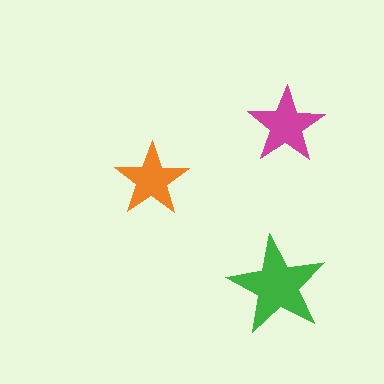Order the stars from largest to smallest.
the green one, the magenta one, the orange one.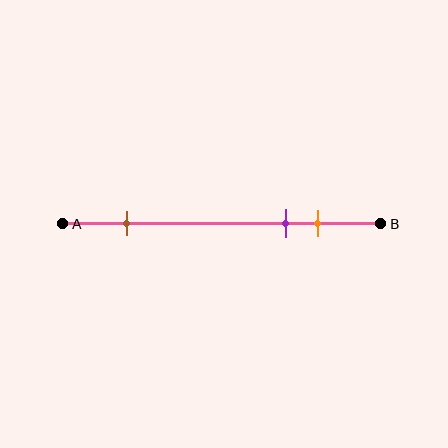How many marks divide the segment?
There are 3 marks dividing the segment.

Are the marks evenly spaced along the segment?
No, the marks are not evenly spaced.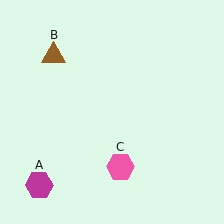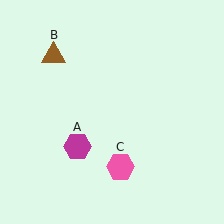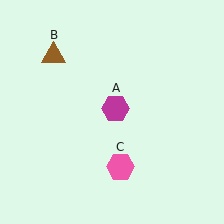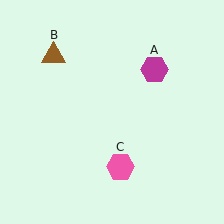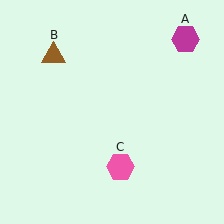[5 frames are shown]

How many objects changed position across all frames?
1 object changed position: magenta hexagon (object A).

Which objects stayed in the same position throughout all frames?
Brown triangle (object B) and pink hexagon (object C) remained stationary.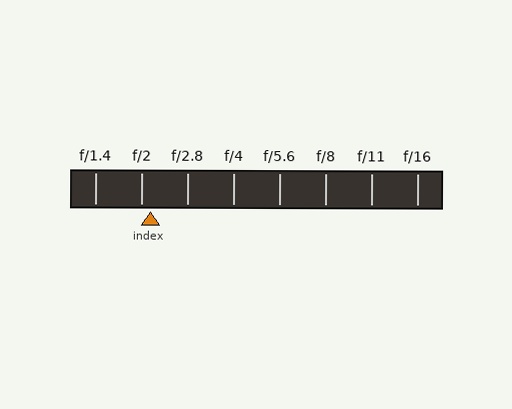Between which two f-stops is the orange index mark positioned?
The index mark is between f/2 and f/2.8.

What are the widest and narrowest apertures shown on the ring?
The widest aperture shown is f/1.4 and the narrowest is f/16.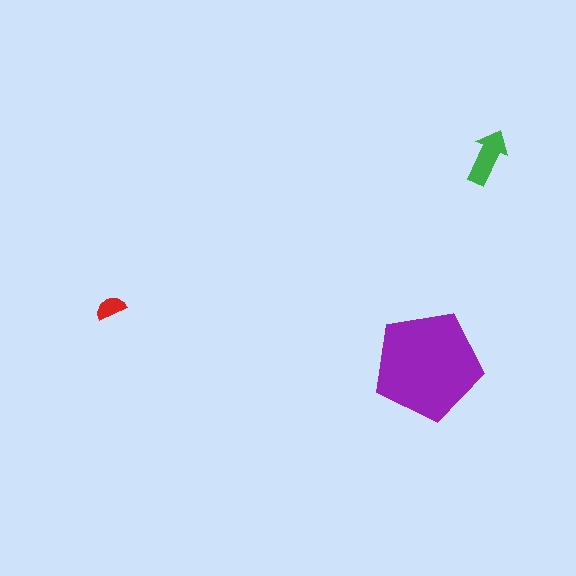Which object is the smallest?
The red semicircle.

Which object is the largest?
The purple pentagon.